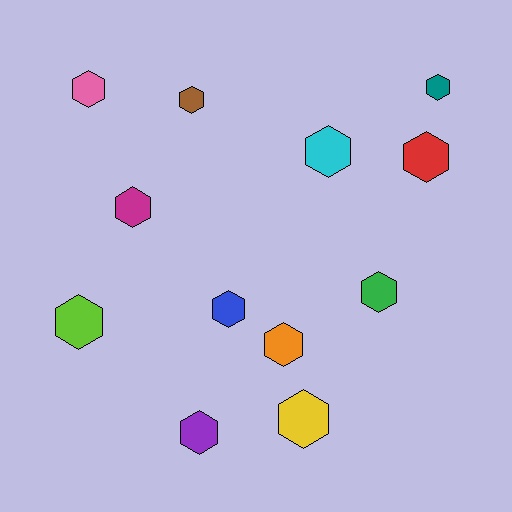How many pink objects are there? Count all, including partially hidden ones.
There is 1 pink object.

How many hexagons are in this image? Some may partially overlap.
There are 12 hexagons.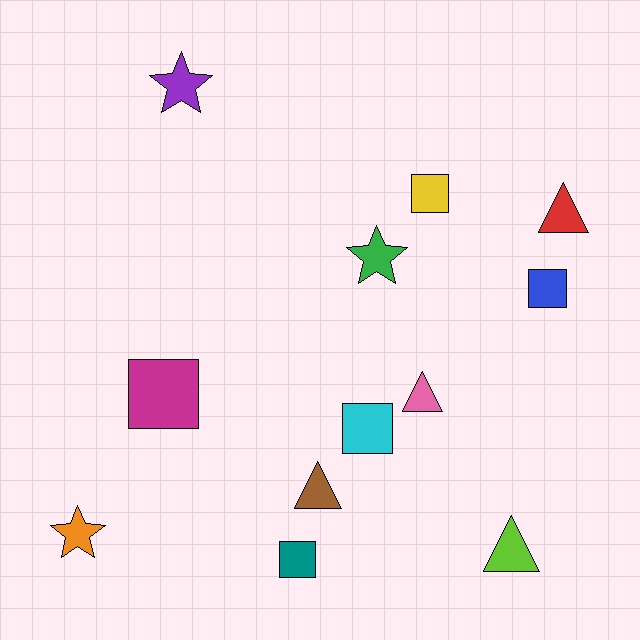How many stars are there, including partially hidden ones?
There are 3 stars.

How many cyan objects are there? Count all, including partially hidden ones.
There is 1 cyan object.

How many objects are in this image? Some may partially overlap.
There are 12 objects.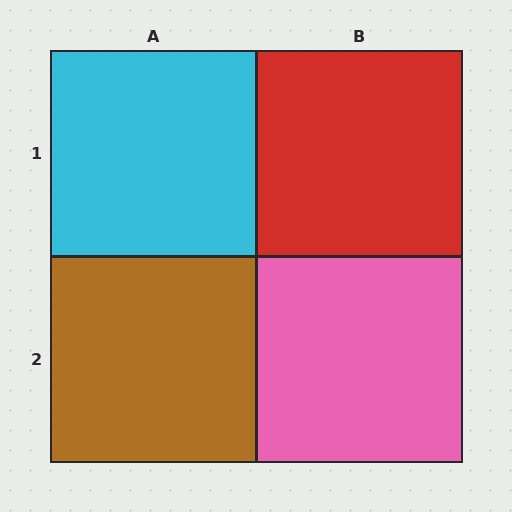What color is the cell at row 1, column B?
Red.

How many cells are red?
1 cell is red.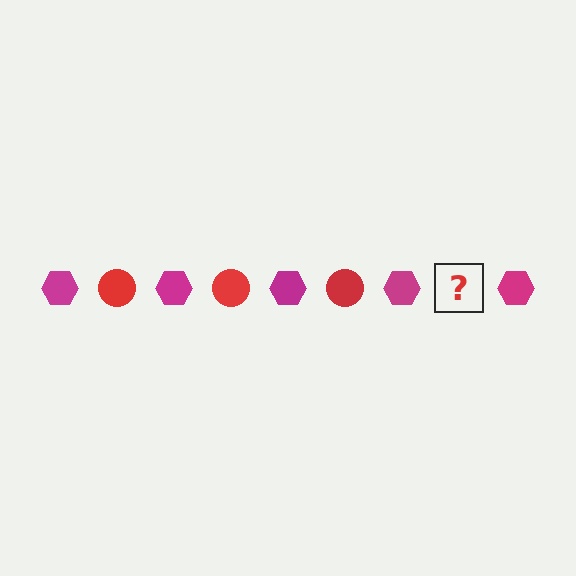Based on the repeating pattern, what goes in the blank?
The blank should be a red circle.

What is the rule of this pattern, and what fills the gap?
The rule is that the pattern alternates between magenta hexagon and red circle. The gap should be filled with a red circle.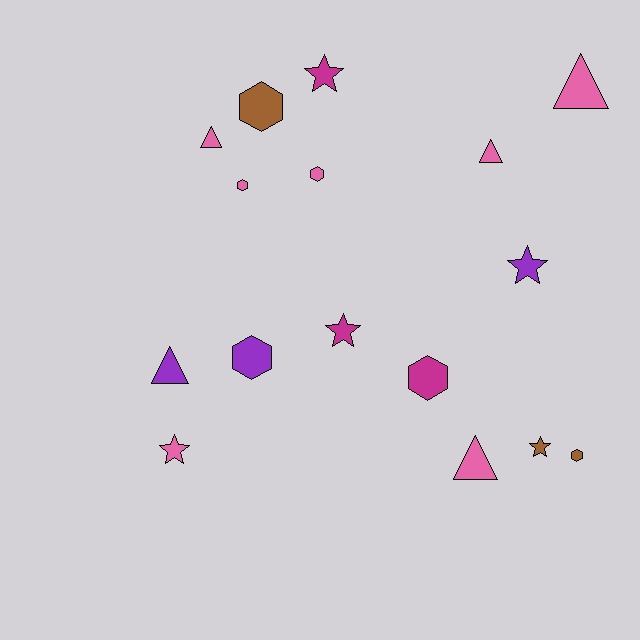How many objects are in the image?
There are 16 objects.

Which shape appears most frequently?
Hexagon, with 6 objects.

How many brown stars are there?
There is 1 brown star.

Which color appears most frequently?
Pink, with 7 objects.